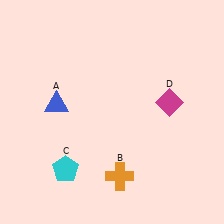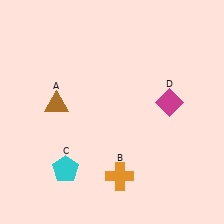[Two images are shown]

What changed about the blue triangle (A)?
In Image 1, A is blue. In Image 2, it changed to brown.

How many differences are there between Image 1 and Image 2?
There is 1 difference between the two images.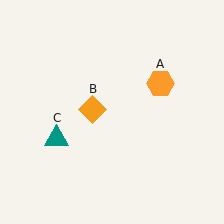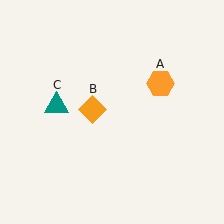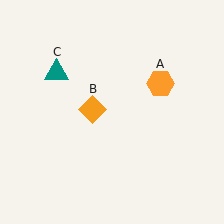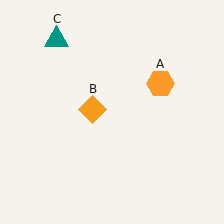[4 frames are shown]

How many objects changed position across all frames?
1 object changed position: teal triangle (object C).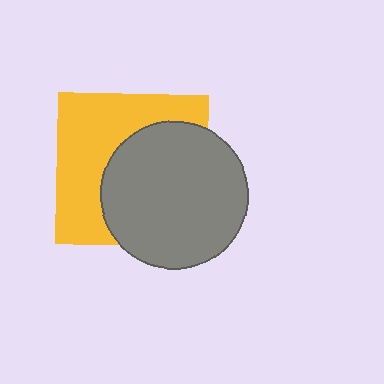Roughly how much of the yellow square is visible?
About half of it is visible (roughly 48%).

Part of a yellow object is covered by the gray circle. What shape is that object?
It is a square.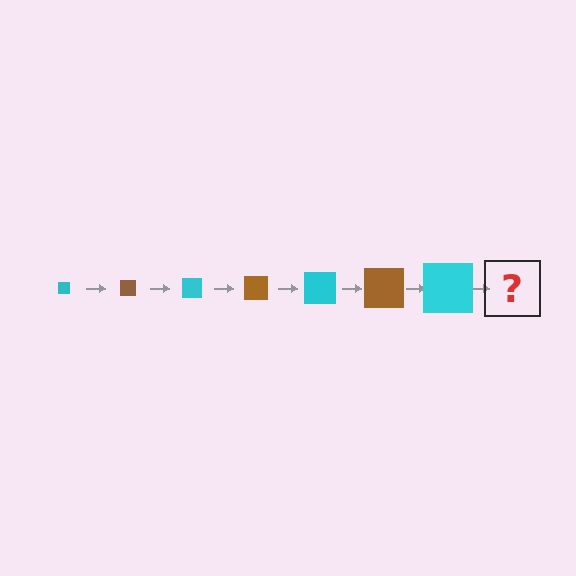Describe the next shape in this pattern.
It should be a brown square, larger than the previous one.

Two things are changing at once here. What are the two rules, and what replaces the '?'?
The two rules are that the square grows larger each step and the color cycles through cyan and brown. The '?' should be a brown square, larger than the previous one.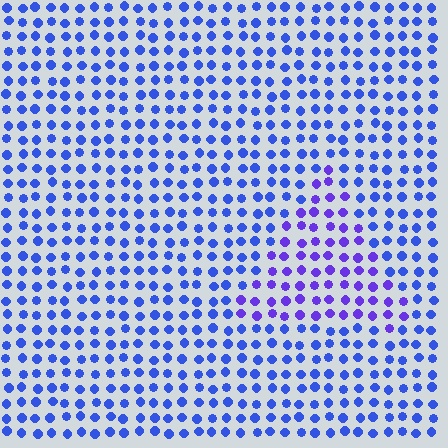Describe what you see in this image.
The image is filled with small blue elements in a uniform arrangement. A triangle-shaped region is visible where the elements are tinted to a slightly different hue, forming a subtle color boundary.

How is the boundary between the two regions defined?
The boundary is defined purely by a slight shift in hue (about 30 degrees). Spacing, size, and orientation are identical on both sides.